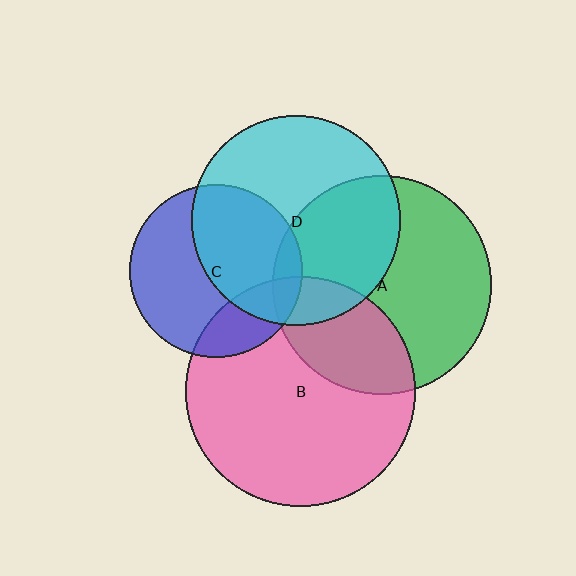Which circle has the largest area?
Circle B (pink).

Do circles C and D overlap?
Yes.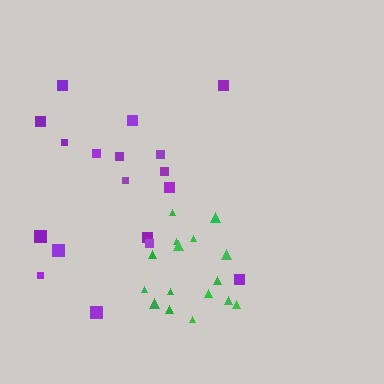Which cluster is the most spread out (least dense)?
Purple.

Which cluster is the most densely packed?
Green.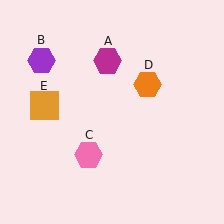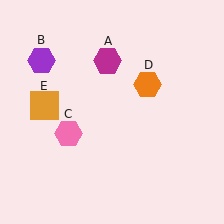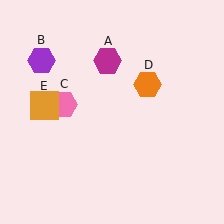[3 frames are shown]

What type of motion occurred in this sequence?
The pink hexagon (object C) rotated clockwise around the center of the scene.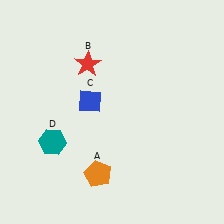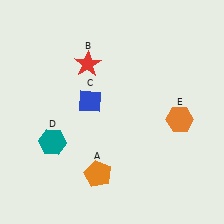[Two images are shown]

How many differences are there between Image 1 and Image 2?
There is 1 difference between the two images.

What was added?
An orange hexagon (E) was added in Image 2.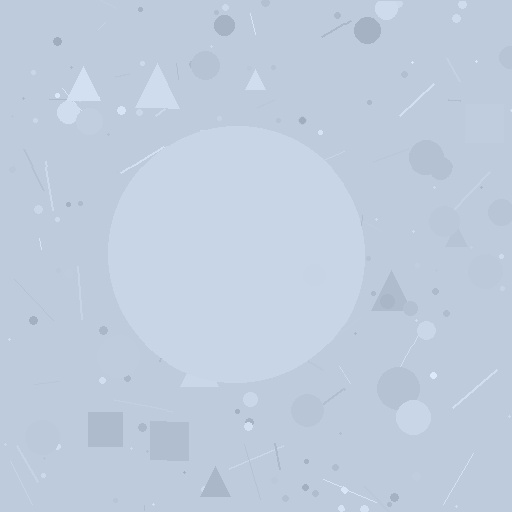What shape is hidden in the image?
A circle is hidden in the image.